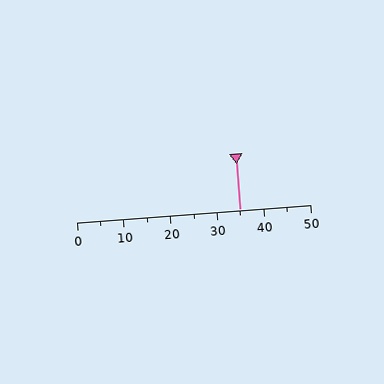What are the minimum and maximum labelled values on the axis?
The axis runs from 0 to 50.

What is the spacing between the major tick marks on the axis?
The major ticks are spaced 10 apart.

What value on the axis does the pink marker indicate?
The marker indicates approximately 35.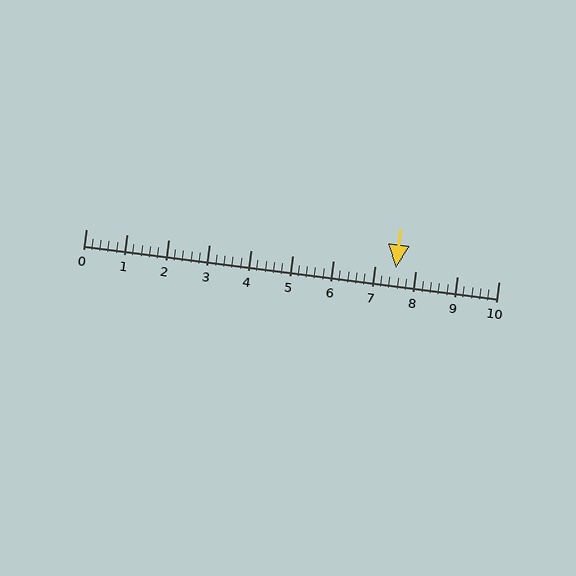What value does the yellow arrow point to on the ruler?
The yellow arrow points to approximately 7.5.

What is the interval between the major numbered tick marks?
The major tick marks are spaced 1 units apart.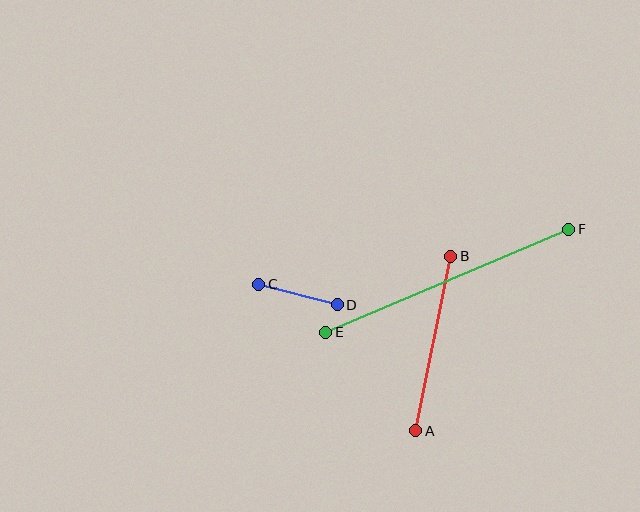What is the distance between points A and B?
The distance is approximately 178 pixels.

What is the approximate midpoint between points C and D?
The midpoint is at approximately (298, 295) pixels.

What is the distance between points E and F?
The distance is approximately 264 pixels.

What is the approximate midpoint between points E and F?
The midpoint is at approximately (447, 281) pixels.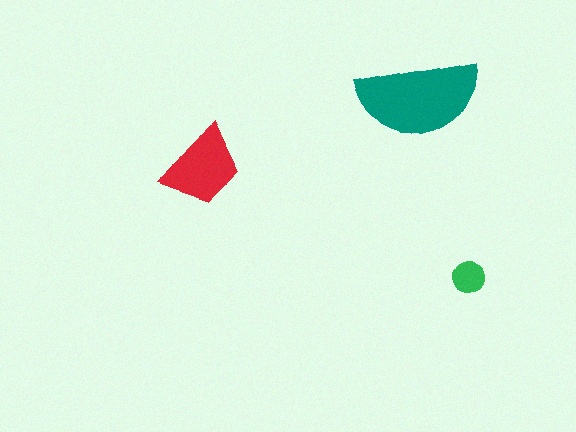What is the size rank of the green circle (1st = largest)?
3rd.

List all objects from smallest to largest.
The green circle, the red trapezoid, the teal semicircle.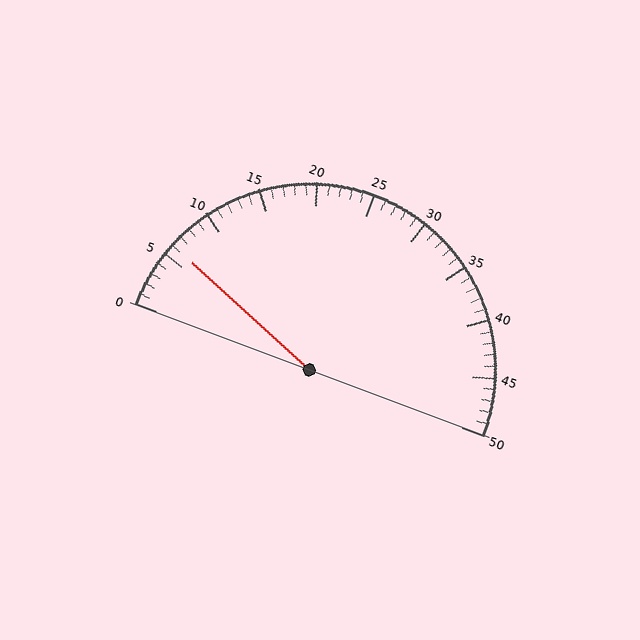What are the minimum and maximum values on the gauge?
The gauge ranges from 0 to 50.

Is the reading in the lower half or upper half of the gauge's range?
The reading is in the lower half of the range (0 to 50).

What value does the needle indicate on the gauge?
The needle indicates approximately 6.